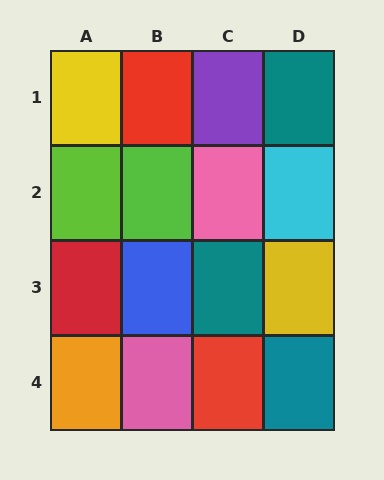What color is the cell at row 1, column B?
Red.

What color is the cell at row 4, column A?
Orange.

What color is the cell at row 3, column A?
Red.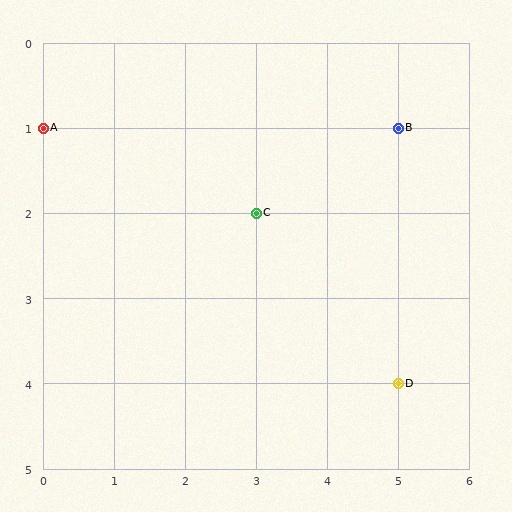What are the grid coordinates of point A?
Point A is at grid coordinates (0, 1).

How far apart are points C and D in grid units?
Points C and D are 2 columns and 2 rows apart (about 2.8 grid units diagonally).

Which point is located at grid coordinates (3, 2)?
Point C is at (3, 2).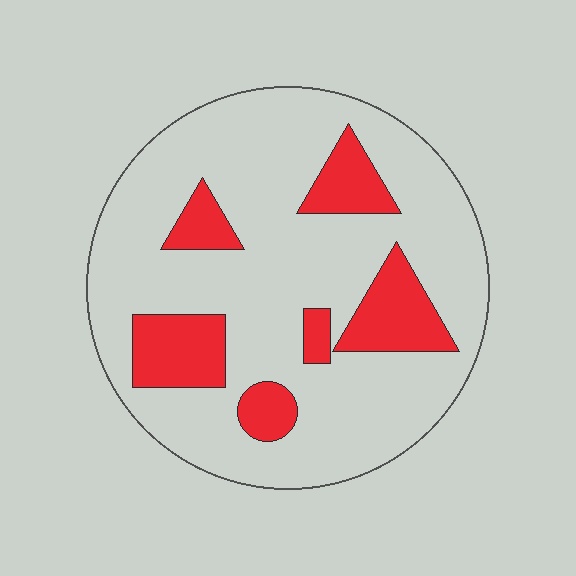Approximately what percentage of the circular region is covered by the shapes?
Approximately 20%.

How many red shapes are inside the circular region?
6.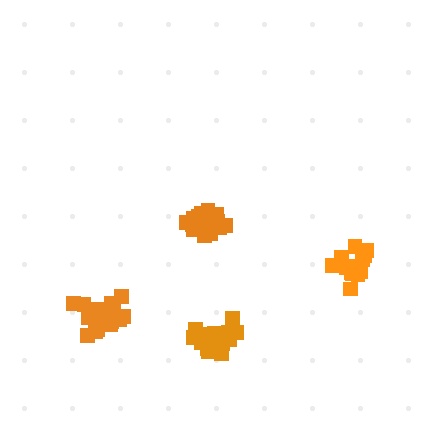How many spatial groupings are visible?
There are 4 spatial groupings.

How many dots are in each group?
Group 1: 19 dots, Group 2: 21 dots, Group 3: 16 dots, Group 4: 18 dots (74 total).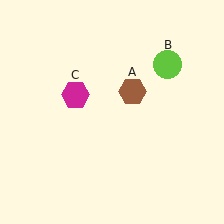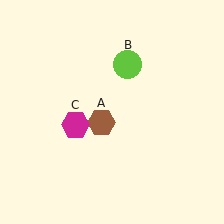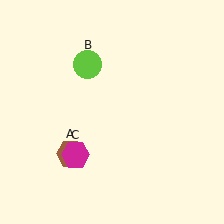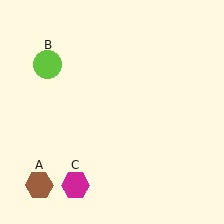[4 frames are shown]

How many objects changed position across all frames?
3 objects changed position: brown hexagon (object A), lime circle (object B), magenta hexagon (object C).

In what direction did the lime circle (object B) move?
The lime circle (object B) moved left.